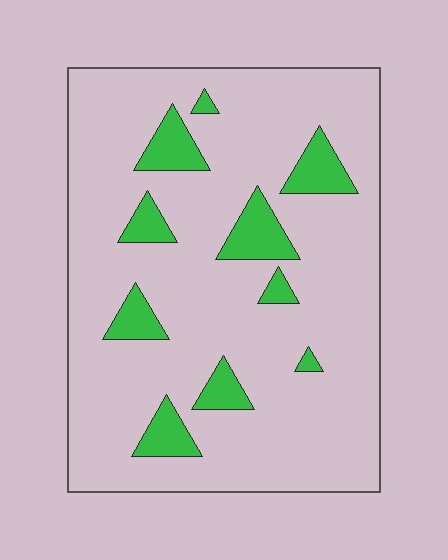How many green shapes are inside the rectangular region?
10.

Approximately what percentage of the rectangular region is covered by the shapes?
Approximately 15%.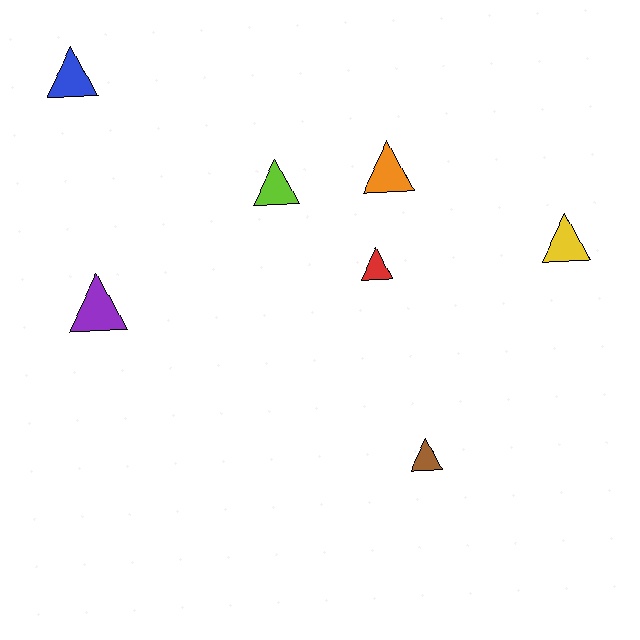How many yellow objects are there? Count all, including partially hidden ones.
There is 1 yellow object.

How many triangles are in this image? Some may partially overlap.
There are 7 triangles.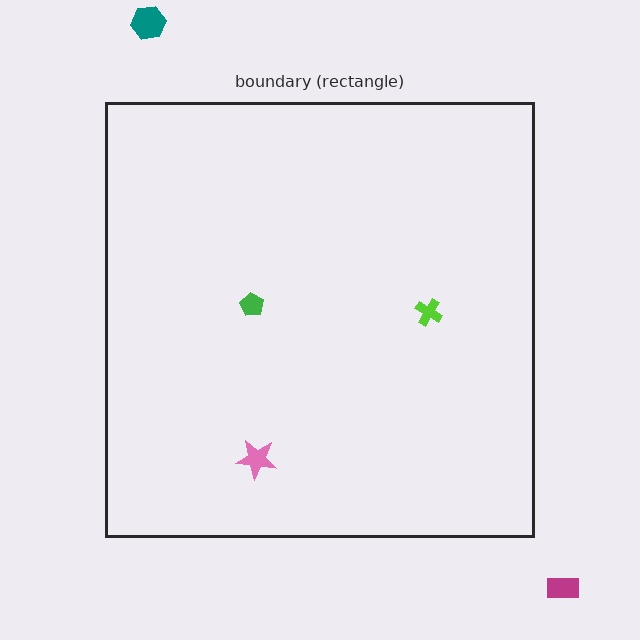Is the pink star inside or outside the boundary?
Inside.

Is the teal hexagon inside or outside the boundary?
Outside.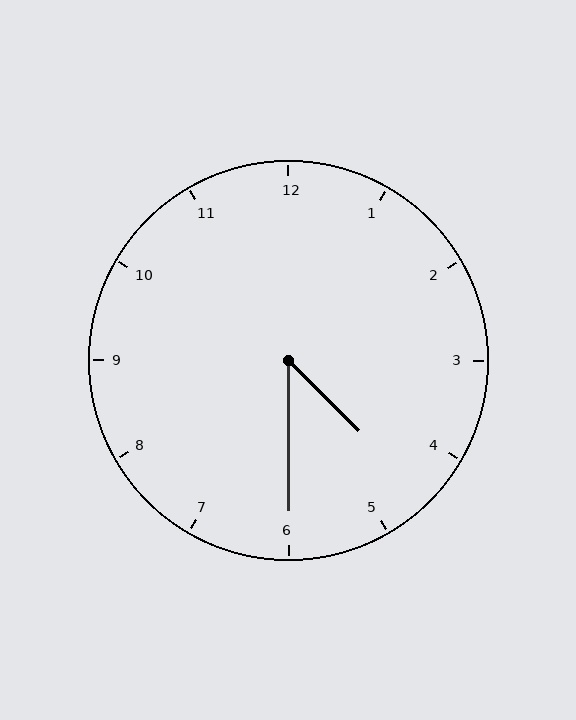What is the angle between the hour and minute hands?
Approximately 45 degrees.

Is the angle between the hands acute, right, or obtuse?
It is acute.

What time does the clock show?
4:30.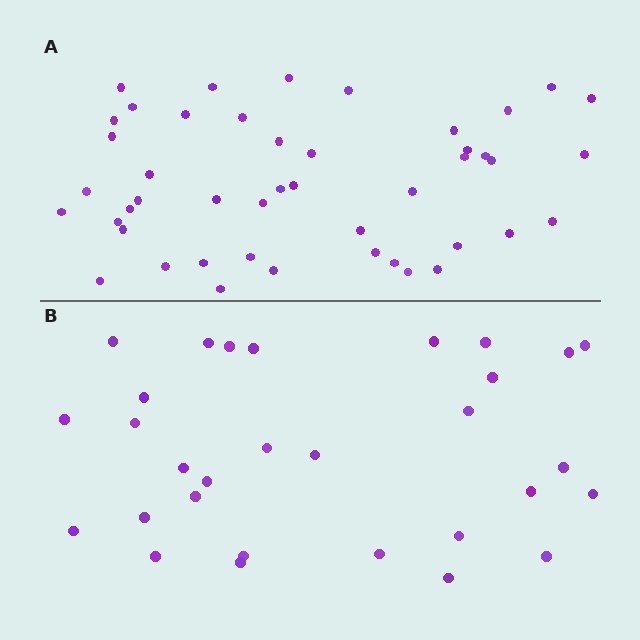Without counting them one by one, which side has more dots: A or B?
Region A (the top region) has more dots.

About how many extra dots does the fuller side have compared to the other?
Region A has approximately 15 more dots than region B.